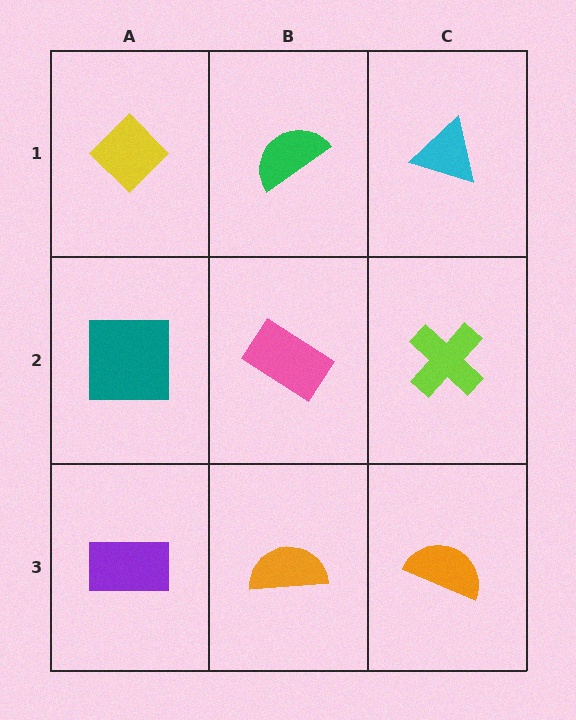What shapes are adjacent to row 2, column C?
A cyan triangle (row 1, column C), an orange semicircle (row 3, column C), a pink rectangle (row 2, column B).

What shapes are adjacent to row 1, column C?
A lime cross (row 2, column C), a green semicircle (row 1, column B).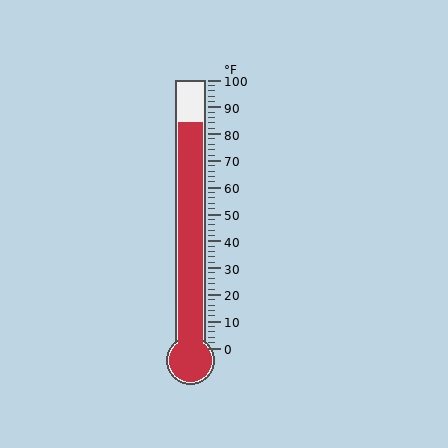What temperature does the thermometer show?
The thermometer shows approximately 84°F.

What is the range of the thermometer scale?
The thermometer scale ranges from 0°F to 100°F.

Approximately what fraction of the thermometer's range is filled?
The thermometer is filled to approximately 85% of its range.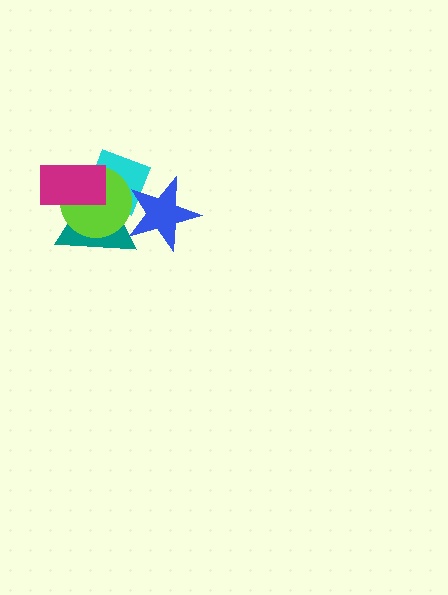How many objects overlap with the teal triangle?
4 objects overlap with the teal triangle.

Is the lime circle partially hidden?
Yes, it is partially covered by another shape.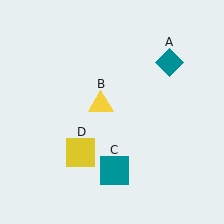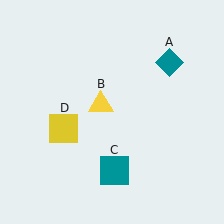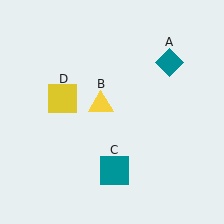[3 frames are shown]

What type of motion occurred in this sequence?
The yellow square (object D) rotated clockwise around the center of the scene.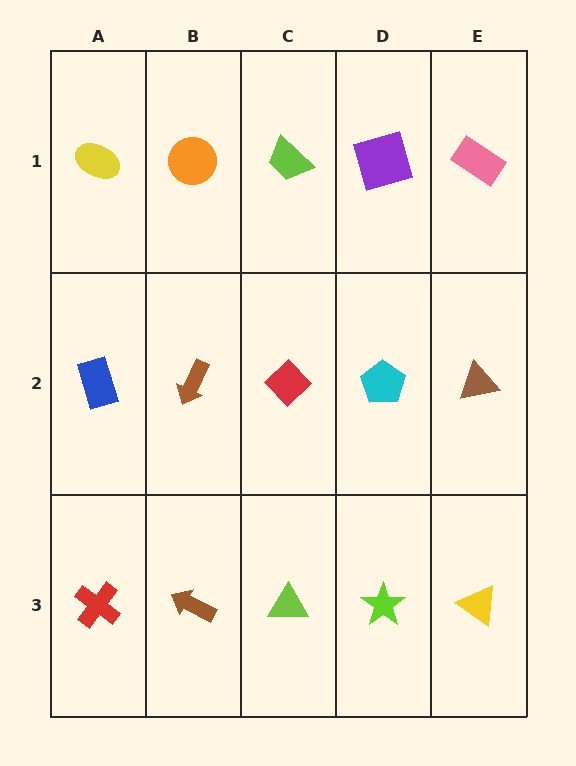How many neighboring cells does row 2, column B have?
4.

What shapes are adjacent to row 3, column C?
A red diamond (row 2, column C), a brown arrow (row 3, column B), a lime star (row 3, column D).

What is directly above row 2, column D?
A purple square.